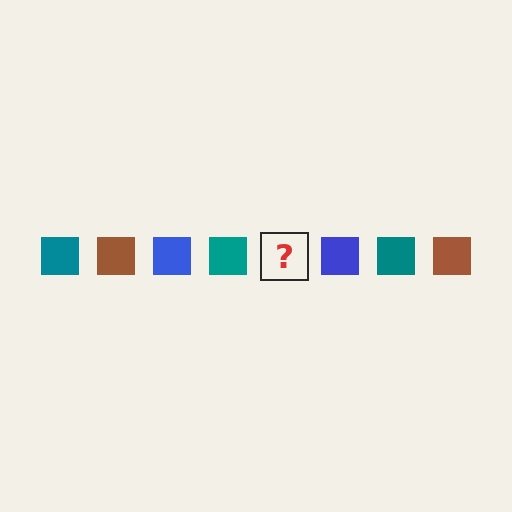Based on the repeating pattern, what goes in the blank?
The blank should be a brown square.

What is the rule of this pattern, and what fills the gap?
The rule is that the pattern cycles through teal, brown, blue squares. The gap should be filled with a brown square.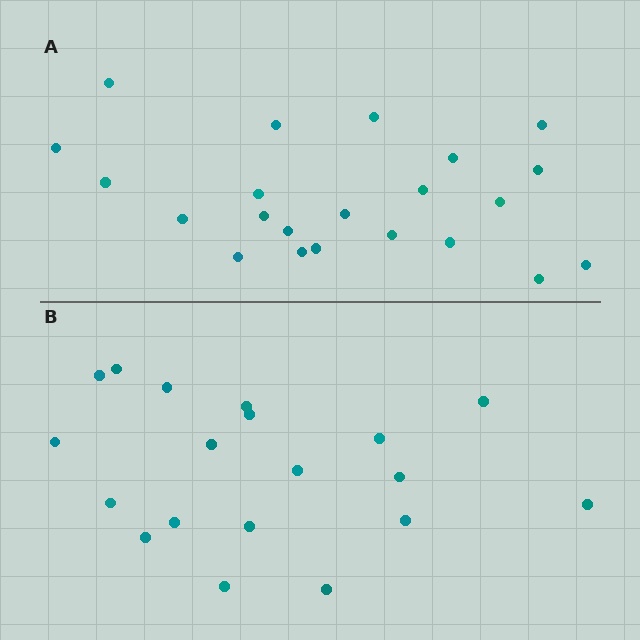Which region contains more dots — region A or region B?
Region A (the top region) has more dots.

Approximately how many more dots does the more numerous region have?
Region A has just a few more — roughly 2 or 3 more dots than region B.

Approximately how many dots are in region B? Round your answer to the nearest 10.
About 20 dots. (The exact count is 19, which rounds to 20.)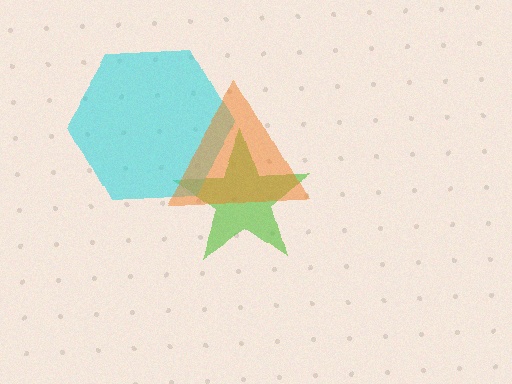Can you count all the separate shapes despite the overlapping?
Yes, there are 3 separate shapes.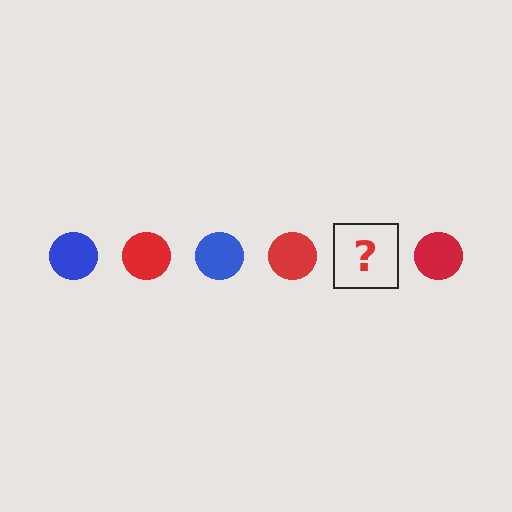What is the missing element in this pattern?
The missing element is a blue circle.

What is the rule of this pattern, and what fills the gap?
The rule is that the pattern cycles through blue, red circles. The gap should be filled with a blue circle.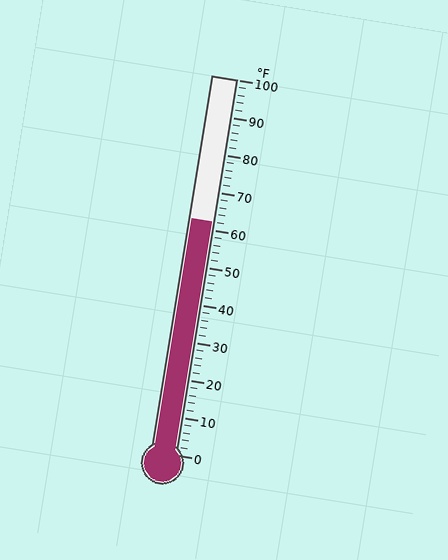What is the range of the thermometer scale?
The thermometer scale ranges from 0°F to 100°F.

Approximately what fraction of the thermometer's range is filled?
The thermometer is filled to approximately 60% of its range.